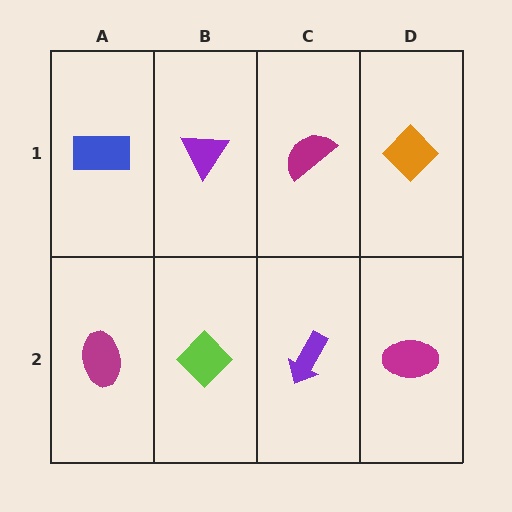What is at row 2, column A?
A magenta ellipse.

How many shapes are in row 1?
4 shapes.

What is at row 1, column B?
A purple triangle.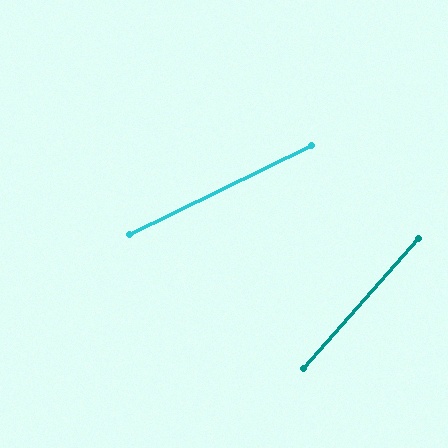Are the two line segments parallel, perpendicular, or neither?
Neither parallel nor perpendicular — they differ by about 22°.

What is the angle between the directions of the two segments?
Approximately 22 degrees.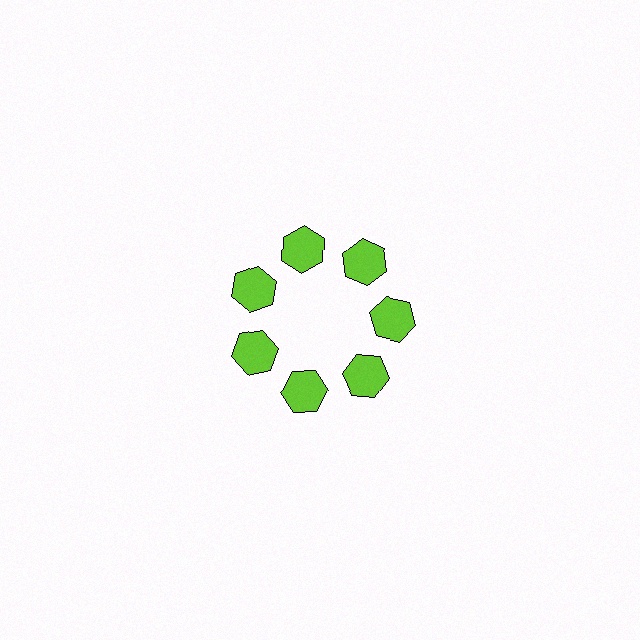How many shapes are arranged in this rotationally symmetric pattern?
There are 7 shapes, arranged in 7 groups of 1.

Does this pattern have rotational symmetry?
Yes, this pattern has 7-fold rotational symmetry. It looks the same after rotating 51 degrees around the center.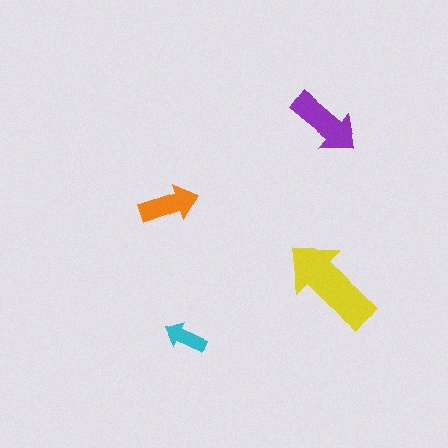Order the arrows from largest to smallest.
the yellow one, the purple one, the orange one, the cyan one.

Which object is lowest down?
The cyan arrow is bottommost.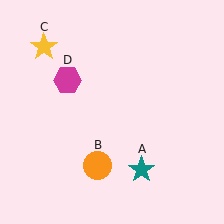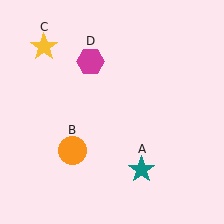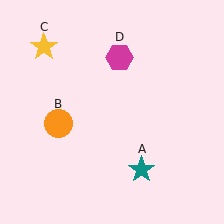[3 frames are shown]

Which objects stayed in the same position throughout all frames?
Teal star (object A) and yellow star (object C) remained stationary.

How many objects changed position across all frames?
2 objects changed position: orange circle (object B), magenta hexagon (object D).